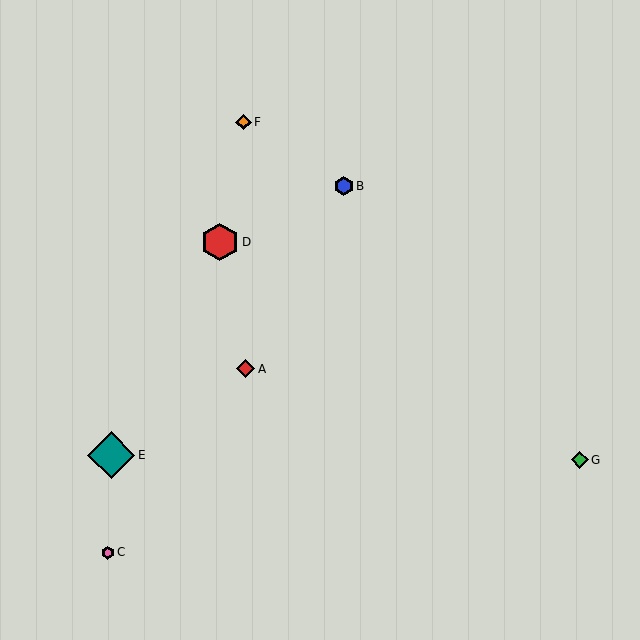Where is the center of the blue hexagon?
The center of the blue hexagon is at (344, 186).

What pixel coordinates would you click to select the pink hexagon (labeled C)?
Click at (108, 553) to select the pink hexagon C.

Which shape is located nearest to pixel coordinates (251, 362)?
The red diamond (labeled A) at (246, 369) is nearest to that location.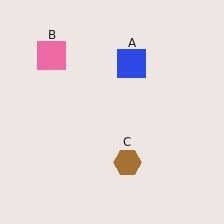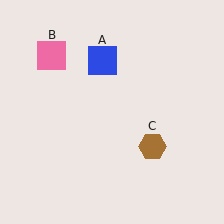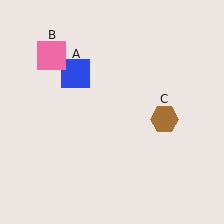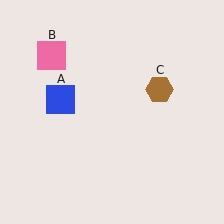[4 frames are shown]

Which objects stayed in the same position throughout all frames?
Pink square (object B) remained stationary.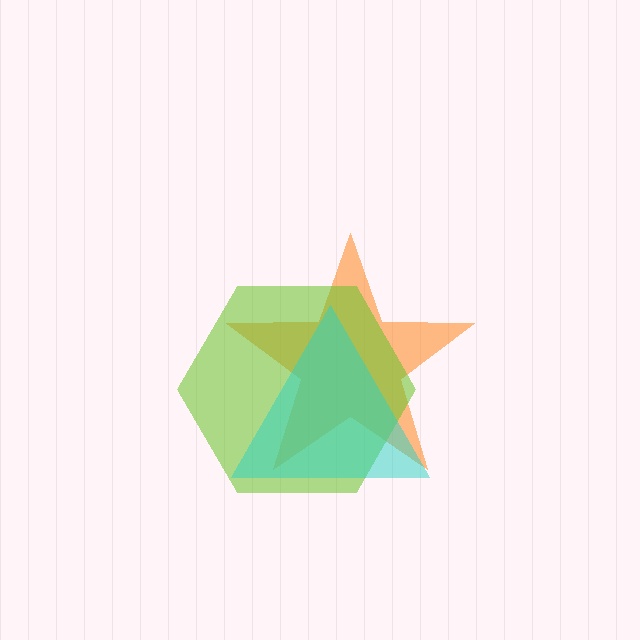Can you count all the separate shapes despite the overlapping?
Yes, there are 3 separate shapes.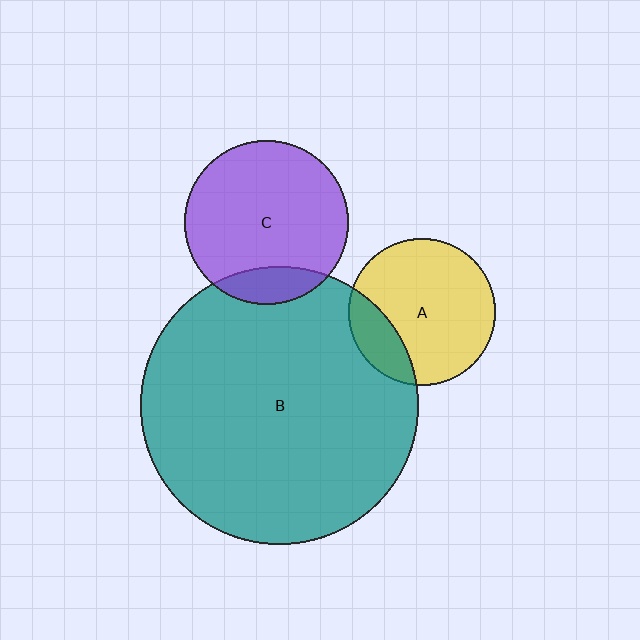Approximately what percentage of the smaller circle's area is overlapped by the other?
Approximately 20%.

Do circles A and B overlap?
Yes.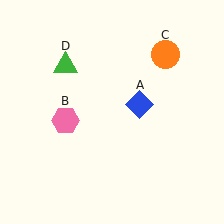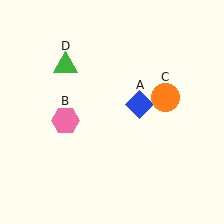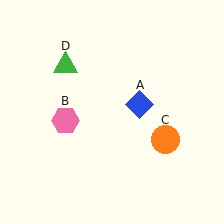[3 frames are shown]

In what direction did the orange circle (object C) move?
The orange circle (object C) moved down.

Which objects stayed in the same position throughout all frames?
Blue diamond (object A) and pink hexagon (object B) and green triangle (object D) remained stationary.